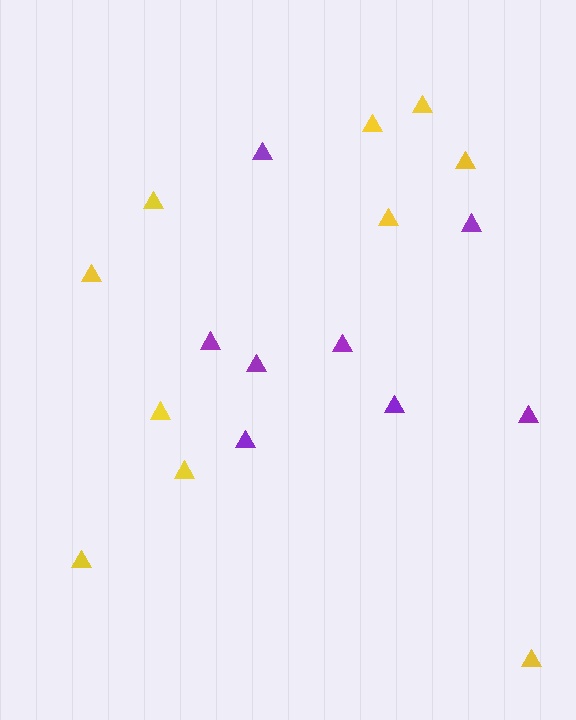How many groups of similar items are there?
There are 2 groups: one group of purple triangles (8) and one group of yellow triangles (10).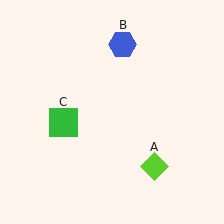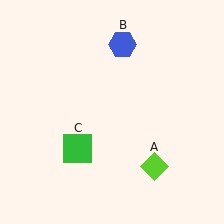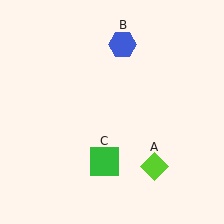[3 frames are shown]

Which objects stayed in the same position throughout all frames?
Lime diamond (object A) and blue hexagon (object B) remained stationary.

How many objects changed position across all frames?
1 object changed position: green square (object C).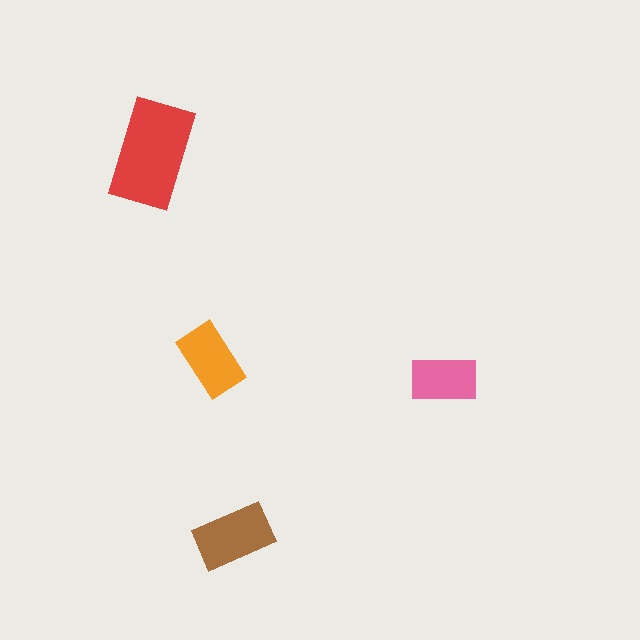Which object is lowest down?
The brown rectangle is bottommost.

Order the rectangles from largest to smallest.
the red one, the brown one, the orange one, the pink one.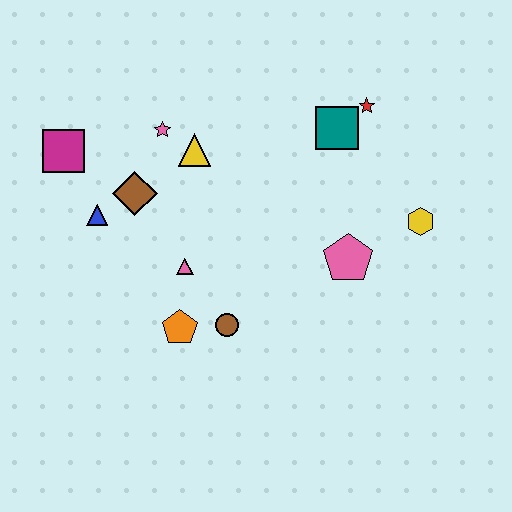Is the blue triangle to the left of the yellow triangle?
Yes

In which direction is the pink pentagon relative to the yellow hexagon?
The pink pentagon is to the left of the yellow hexagon.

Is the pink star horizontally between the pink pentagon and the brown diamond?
Yes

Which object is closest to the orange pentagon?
The brown circle is closest to the orange pentagon.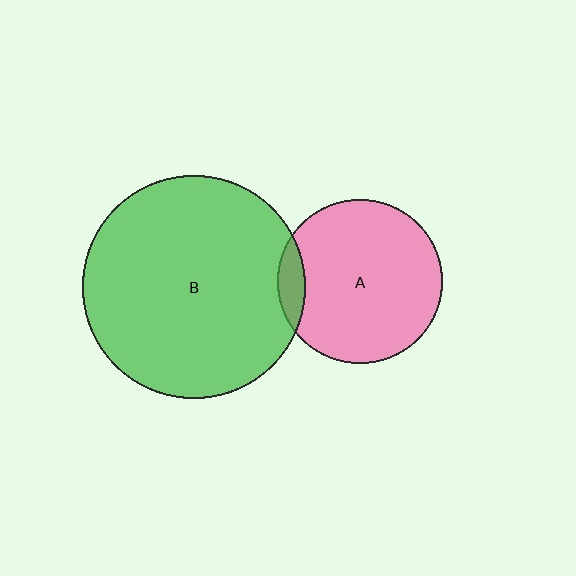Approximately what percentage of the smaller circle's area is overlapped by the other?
Approximately 10%.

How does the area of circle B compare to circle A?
Approximately 1.8 times.